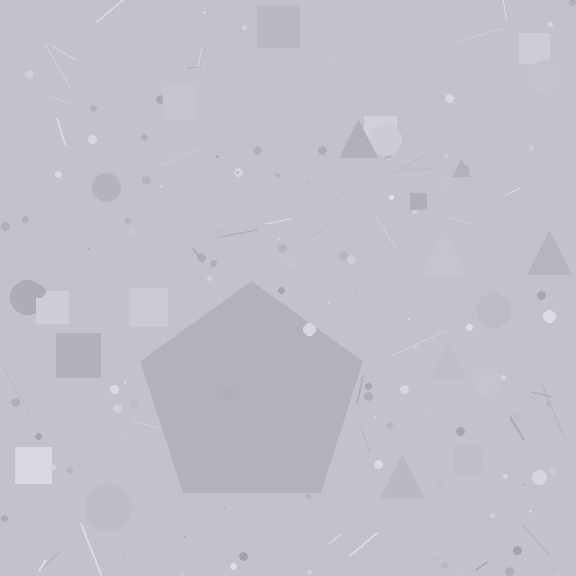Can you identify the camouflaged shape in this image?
The camouflaged shape is a pentagon.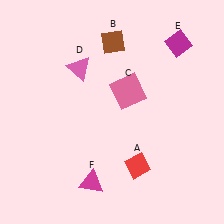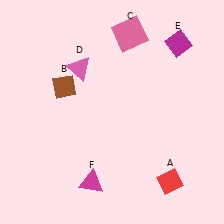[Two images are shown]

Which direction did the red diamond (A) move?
The red diamond (A) moved right.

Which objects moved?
The objects that moved are: the red diamond (A), the brown diamond (B), the pink square (C).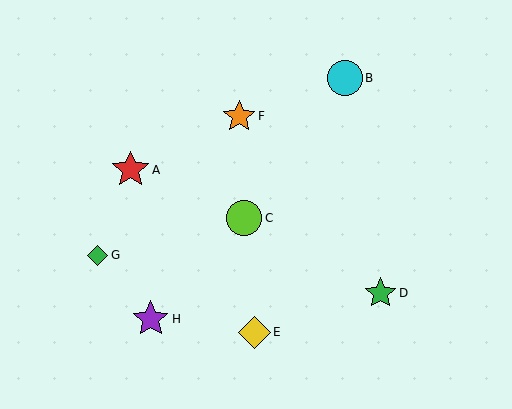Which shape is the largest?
The red star (labeled A) is the largest.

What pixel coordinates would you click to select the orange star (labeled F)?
Click at (239, 116) to select the orange star F.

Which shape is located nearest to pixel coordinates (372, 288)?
The green star (labeled D) at (380, 293) is nearest to that location.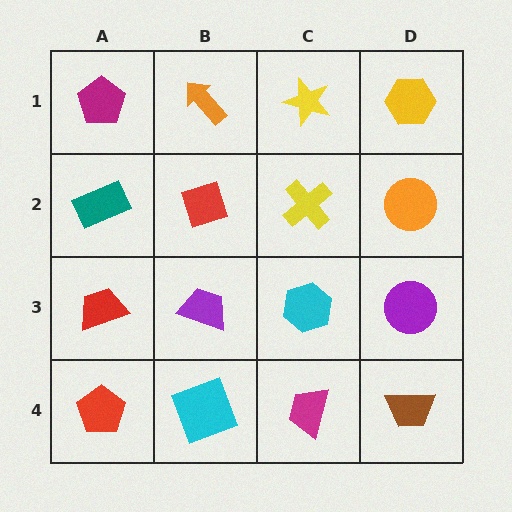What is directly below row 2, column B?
A purple trapezoid.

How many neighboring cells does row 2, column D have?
3.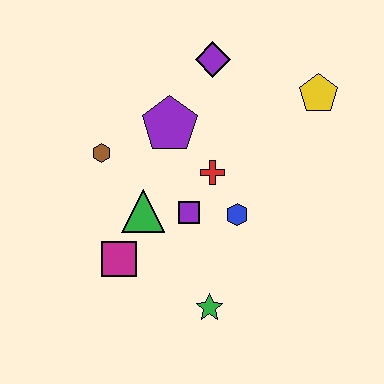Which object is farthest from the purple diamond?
The green star is farthest from the purple diamond.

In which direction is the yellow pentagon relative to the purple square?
The yellow pentagon is to the right of the purple square.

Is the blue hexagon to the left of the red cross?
No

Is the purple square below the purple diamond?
Yes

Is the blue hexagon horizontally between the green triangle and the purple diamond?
No